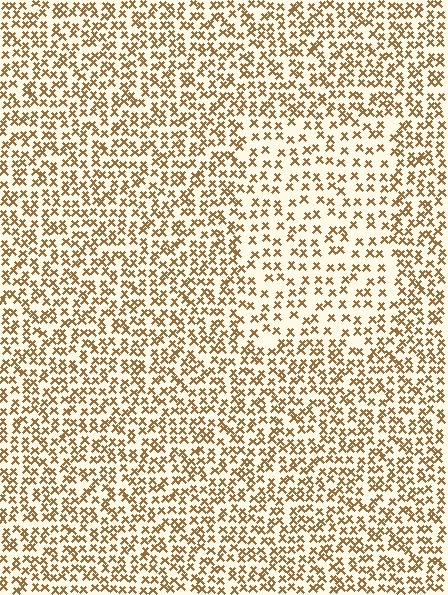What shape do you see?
I see a rectangle.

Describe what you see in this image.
The image contains small brown elements arranged at two different densities. A rectangle-shaped region is visible where the elements are less densely packed than the surrounding area.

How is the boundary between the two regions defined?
The boundary is defined by a change in element density (approximately 1.7x ratio). All elements are the same color, size, and shape.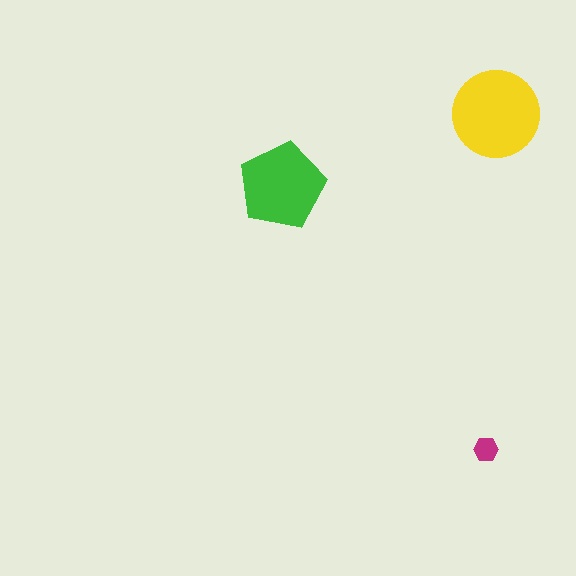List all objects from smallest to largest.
The magenta hexagon, the green pentagon, the yellow circle.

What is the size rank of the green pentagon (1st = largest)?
2nd.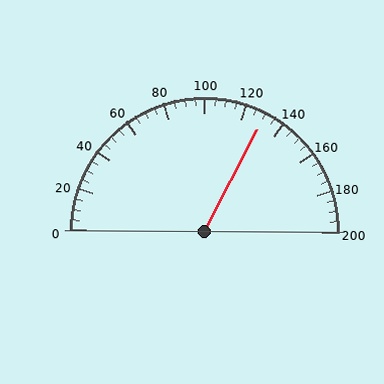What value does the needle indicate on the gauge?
The needle indicates approximately 130.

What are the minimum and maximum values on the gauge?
The gauge ranges from 0 to 200.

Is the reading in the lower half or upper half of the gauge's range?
The reading is in the upper half of the range (0 to 200).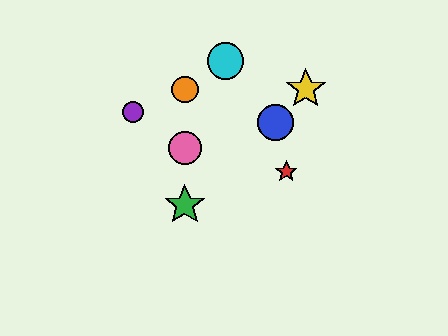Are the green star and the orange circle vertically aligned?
Yes, both are at x≈185.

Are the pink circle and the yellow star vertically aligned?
No, the pink circle is at x≈185 and the yellow star is at x≈306.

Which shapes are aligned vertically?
The green star, the orange circle, the pink circle are aligned vertically.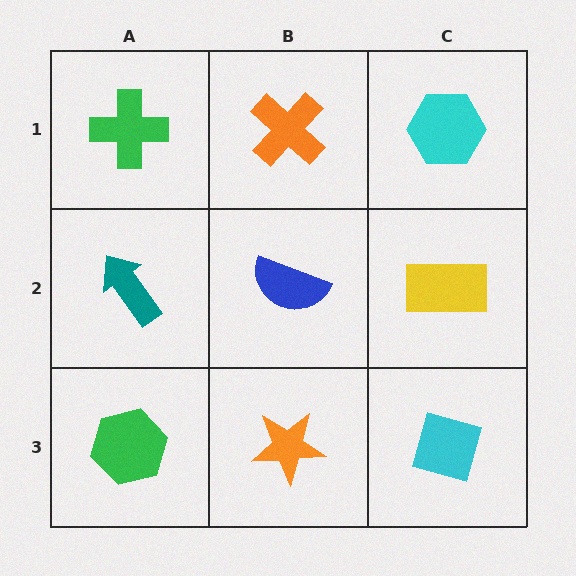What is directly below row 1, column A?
A teal arrow.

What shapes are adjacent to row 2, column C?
A cyan hexagon (row 1, column C), a cyan diamond (row 3, column C), a blue semicircle (row 2, column B).